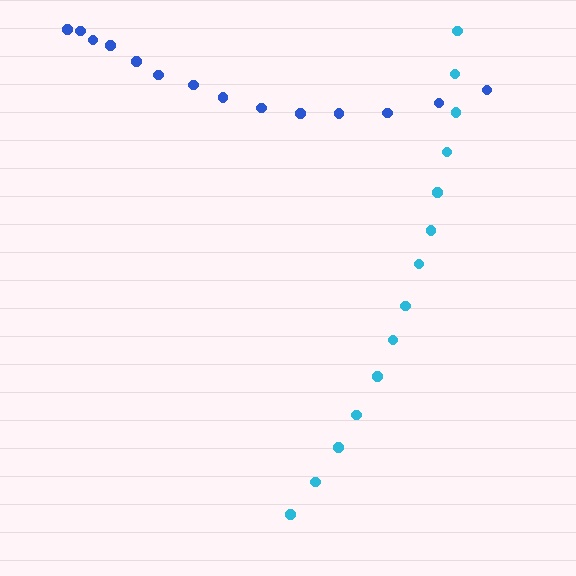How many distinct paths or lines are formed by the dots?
There are 2 distinct paths.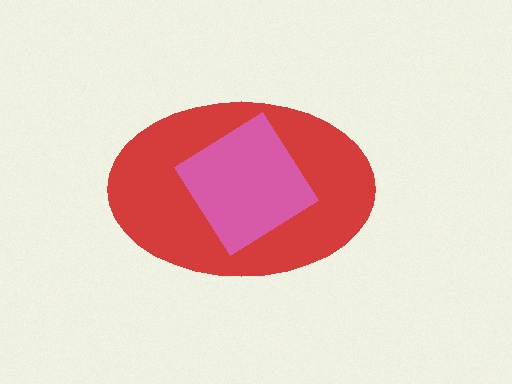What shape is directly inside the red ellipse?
The pink diamond.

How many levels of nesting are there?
2.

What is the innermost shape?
The pink diamond.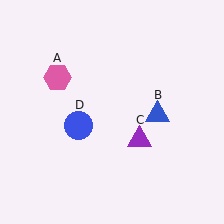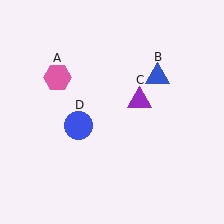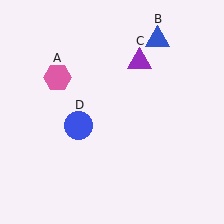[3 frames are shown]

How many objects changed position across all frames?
2 objects changed position: blue triangle (object B), purple triangle (object C).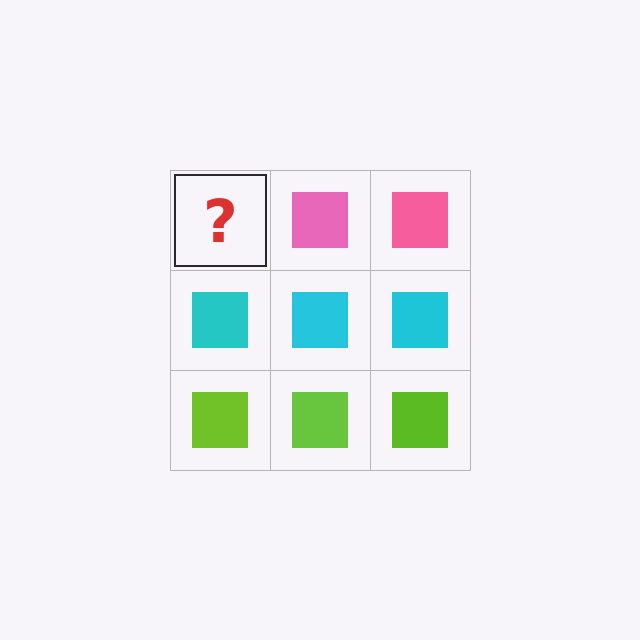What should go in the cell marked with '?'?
The missing cell should contain a pink square.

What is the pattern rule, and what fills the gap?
The rule is that each row has a consistent color. The gap should be filled with a pink square.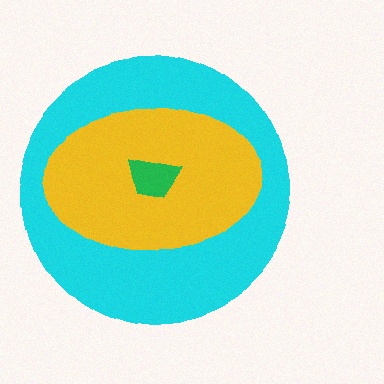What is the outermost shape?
The cyan circle.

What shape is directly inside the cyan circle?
The yellow ellipse.